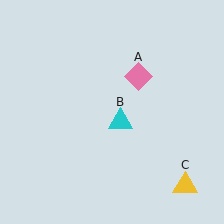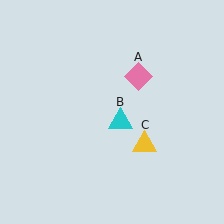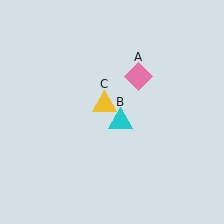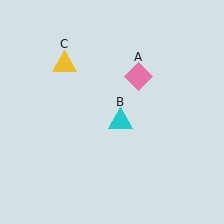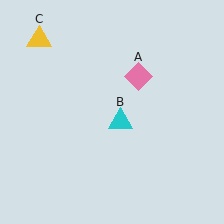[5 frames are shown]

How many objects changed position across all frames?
1 object changed position: yellow triangle (object C).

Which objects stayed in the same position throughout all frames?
Pink diamond (object A) and cyan triangle (object B) remained stationary.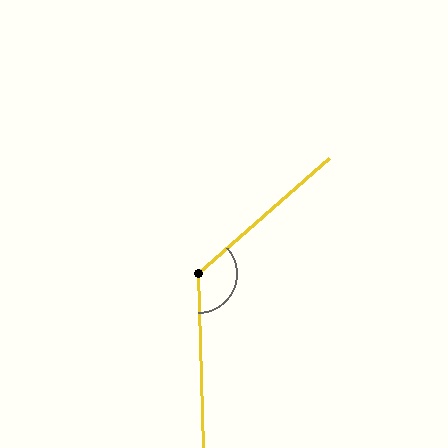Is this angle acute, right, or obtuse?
It is obtuse.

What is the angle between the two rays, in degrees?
Approximately 129 degrees.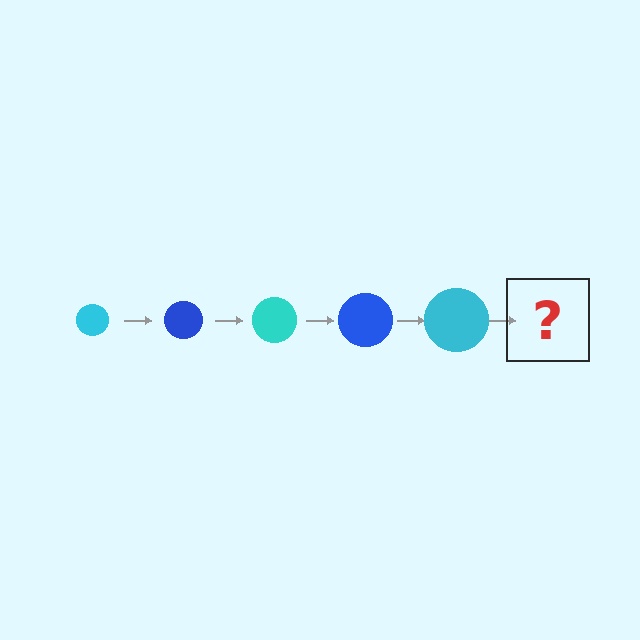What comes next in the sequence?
The next element should be a blue circle, larger than the previous one.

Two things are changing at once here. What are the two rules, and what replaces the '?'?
The two rules are that the circle grows larger each step and the color cycles through cyan and blue. The '?' should be a blue circle, larger than the previous one.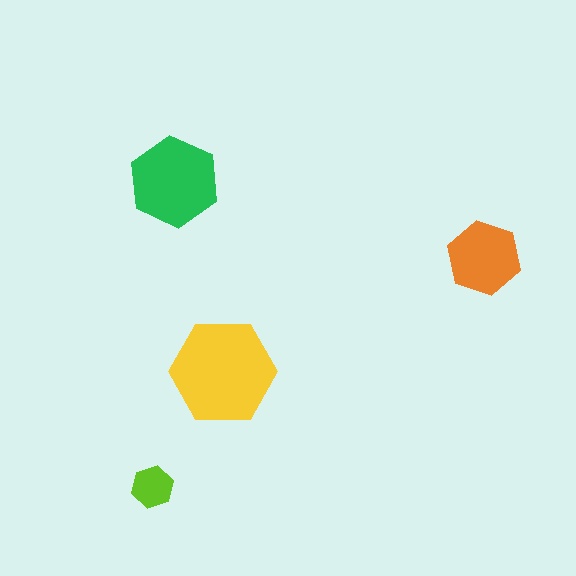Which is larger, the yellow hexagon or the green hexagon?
The yellow one.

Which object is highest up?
The green hexagon is topmost.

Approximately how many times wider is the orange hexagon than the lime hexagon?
About 2 times wider.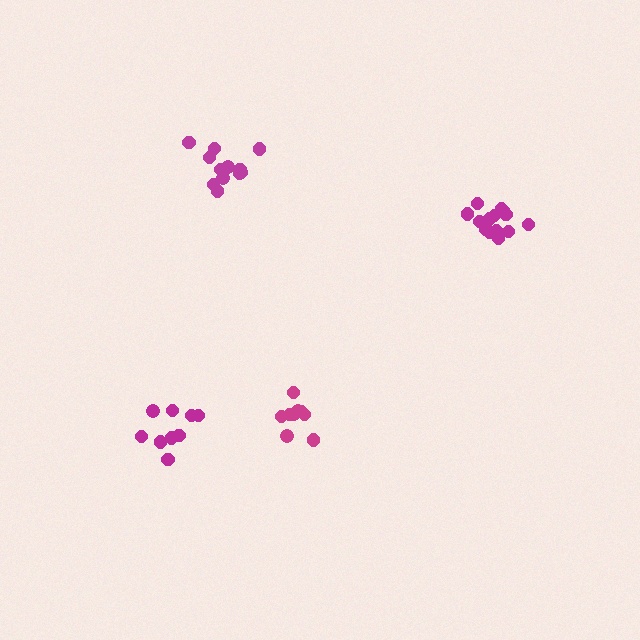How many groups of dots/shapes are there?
There are 4 groups.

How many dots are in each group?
Group 1: 9 dots, Group 2: 14 dots, Group 3: 12 dots, Group 4: 9 dots (44 total).